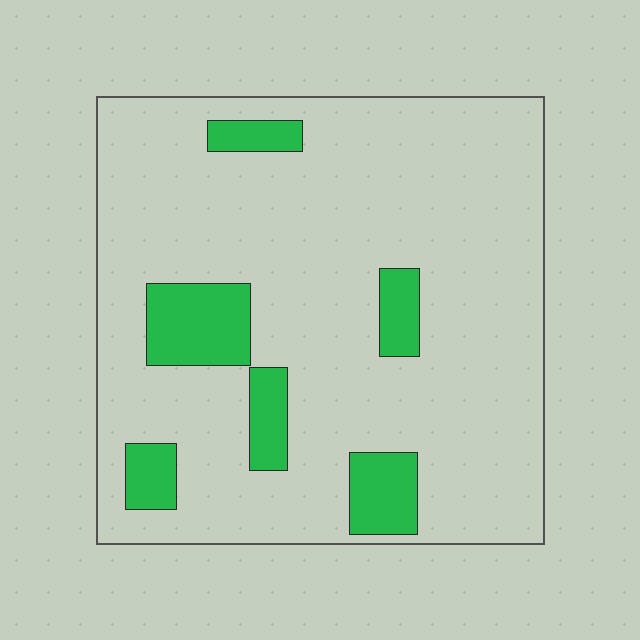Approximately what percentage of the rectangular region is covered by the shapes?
Approximately 15%.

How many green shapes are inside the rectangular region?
6.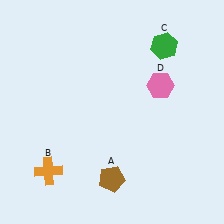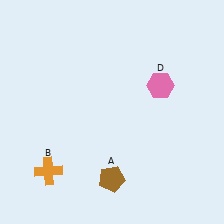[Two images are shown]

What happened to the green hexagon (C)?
The green hexagon (C) was removed in Image 2. It was in the top-right area of Image 1.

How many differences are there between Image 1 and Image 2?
There is 1 difference between the two images.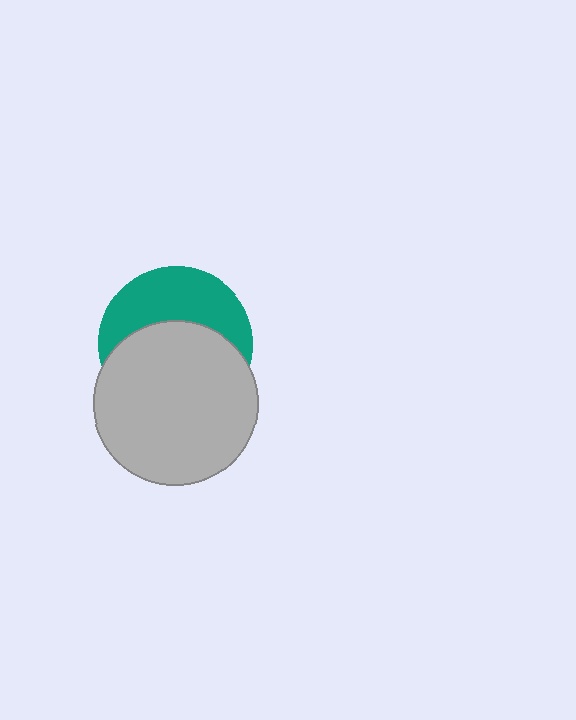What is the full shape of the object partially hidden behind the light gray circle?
The partially hidden object is a teal circle.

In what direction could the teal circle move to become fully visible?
The teal circle could move up. That would shift it out from behind the light gray circle entirely.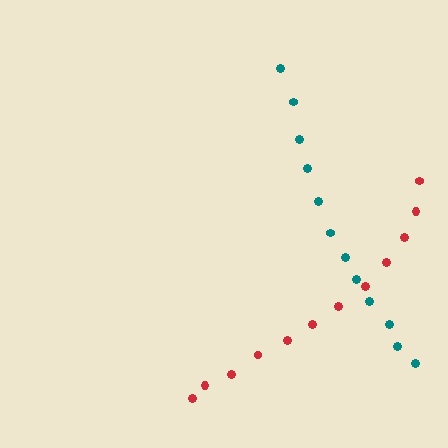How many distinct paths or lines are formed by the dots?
There are 2 distinct paths.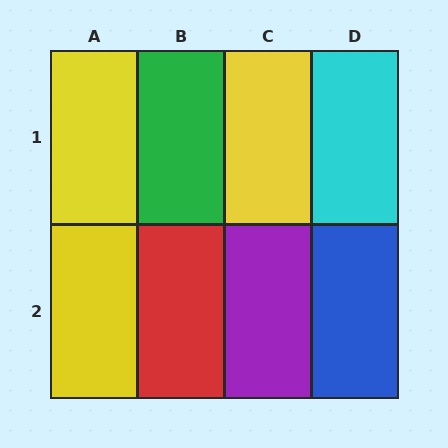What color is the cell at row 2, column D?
Blue.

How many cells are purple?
1 cell is purple.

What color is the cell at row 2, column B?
Red.